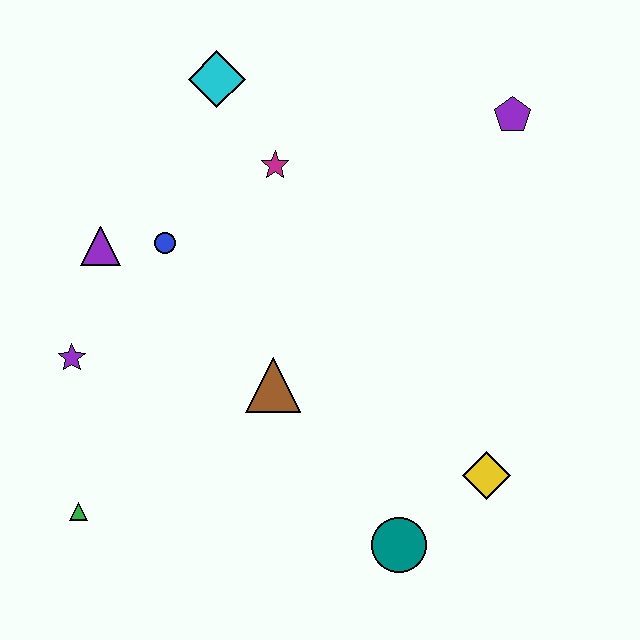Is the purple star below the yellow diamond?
No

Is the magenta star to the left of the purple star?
No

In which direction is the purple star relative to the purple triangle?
The purple star is below the purple triangle.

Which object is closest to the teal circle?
The yellow diamond is closest to the teal circle.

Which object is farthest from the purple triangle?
The yellow diamond is farthest from the purple triangle.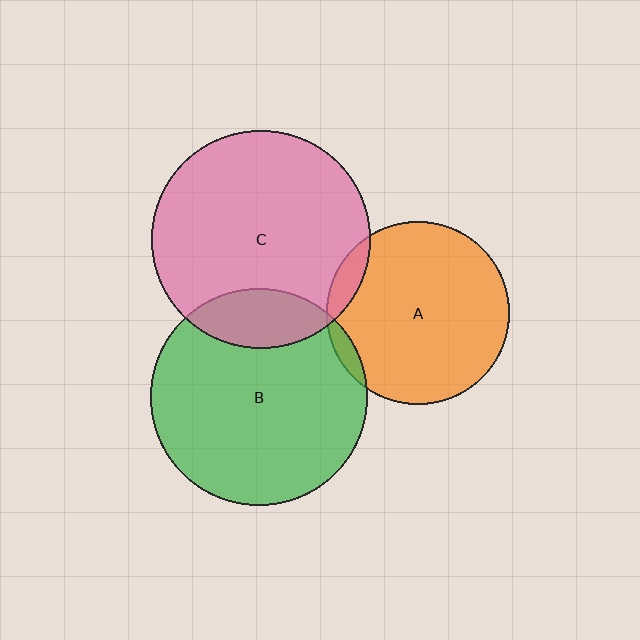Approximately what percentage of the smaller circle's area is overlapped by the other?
Approximately 5%.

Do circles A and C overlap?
Yes.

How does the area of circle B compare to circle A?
Approximately 1.4 times.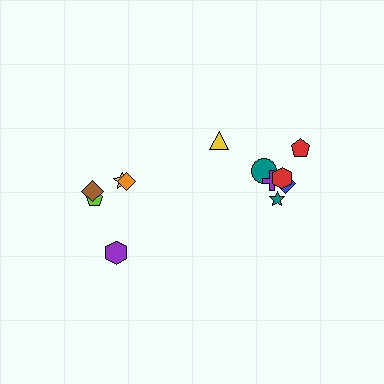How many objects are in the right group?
There are 7 objects.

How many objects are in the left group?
There are 5 objects.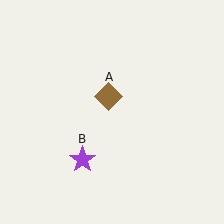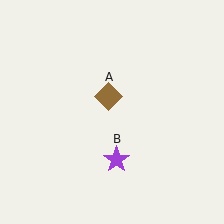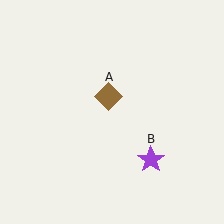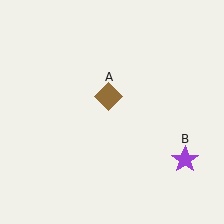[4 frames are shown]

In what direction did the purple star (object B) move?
The purple star (object B) moved right.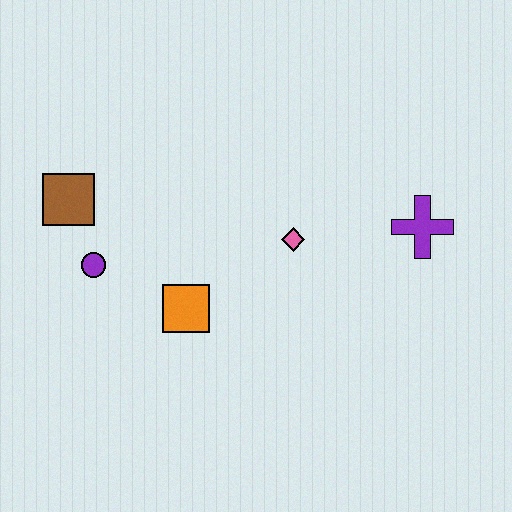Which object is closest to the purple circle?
The brown square is closest to the purple circle.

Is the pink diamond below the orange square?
No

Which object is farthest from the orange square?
The purple cross is farthest from the orange square.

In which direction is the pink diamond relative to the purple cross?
The pink diamond is to the left of the purple cross.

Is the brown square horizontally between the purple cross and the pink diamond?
No